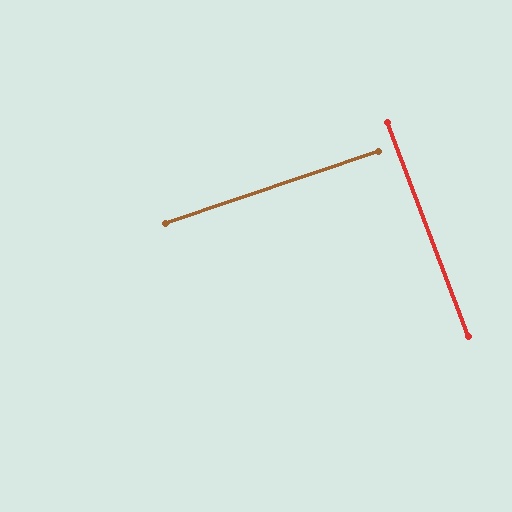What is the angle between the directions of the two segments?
Approximately 88 degrees.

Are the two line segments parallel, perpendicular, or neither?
Perpendicular — they meet at approximately 88°.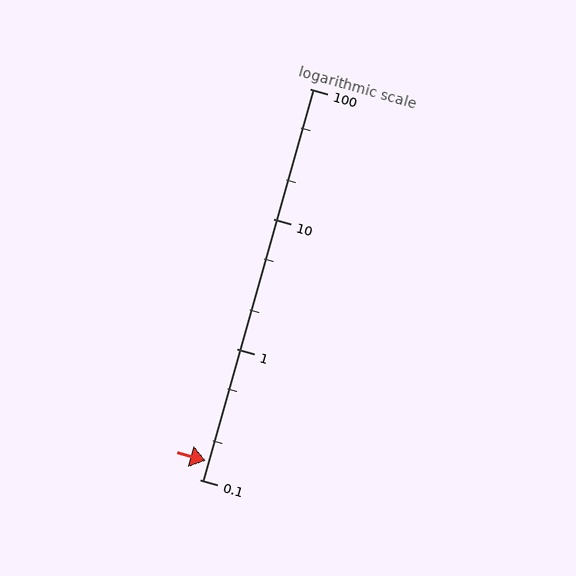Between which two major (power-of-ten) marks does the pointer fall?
The pointer is between 0.1 and 1.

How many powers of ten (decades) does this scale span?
The scale spans 3 decades, from 0.1 to 100.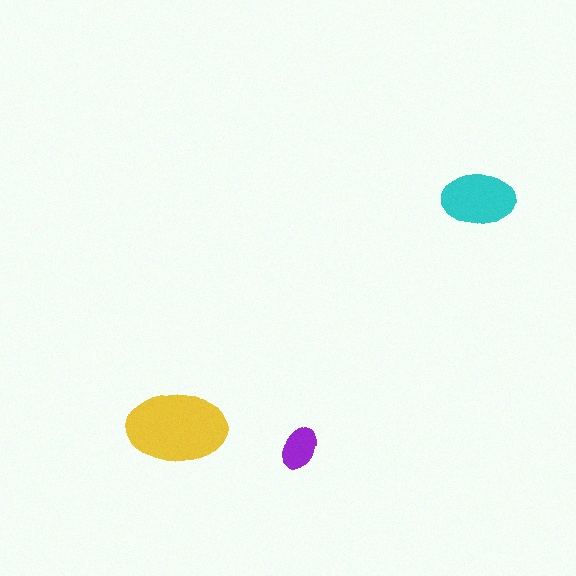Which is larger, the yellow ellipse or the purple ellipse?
The yellow one.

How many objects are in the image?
There are 3 objects in the image.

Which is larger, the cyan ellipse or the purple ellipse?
The cyan one.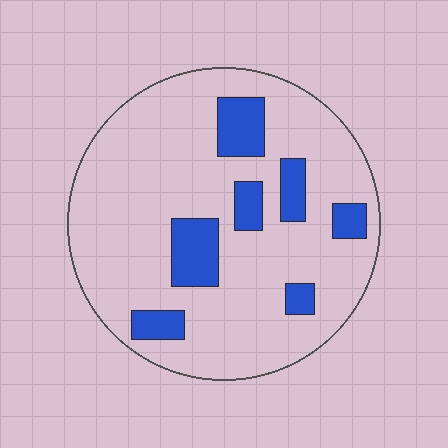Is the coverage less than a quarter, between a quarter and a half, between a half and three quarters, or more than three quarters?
Less than a quarter.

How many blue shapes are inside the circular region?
7.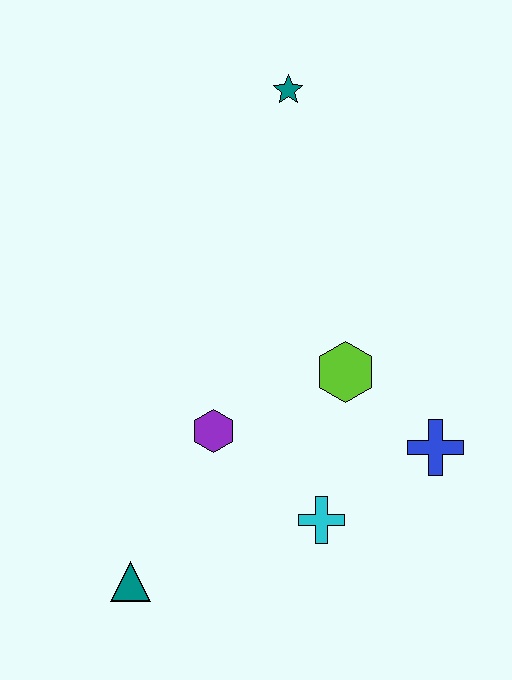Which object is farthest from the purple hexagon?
The teal star is farthest from the purple hexagon.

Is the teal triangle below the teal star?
Yes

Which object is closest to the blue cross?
The lime hexagon is closest to the blue cross.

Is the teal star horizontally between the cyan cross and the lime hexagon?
No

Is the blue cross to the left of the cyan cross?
No